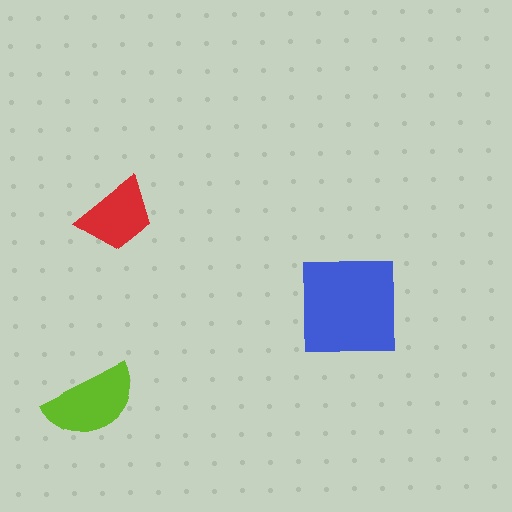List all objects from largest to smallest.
The blue square, the lime semicircle, the red trapezoid.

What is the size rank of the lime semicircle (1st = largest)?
2nd.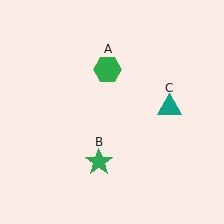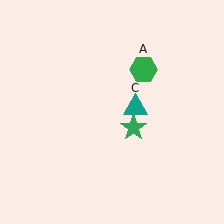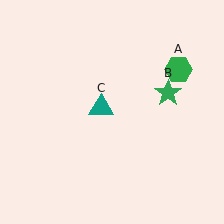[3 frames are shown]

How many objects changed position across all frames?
3 objects changed position: green hexagon (object A), green star (object B), teal triangle (object C).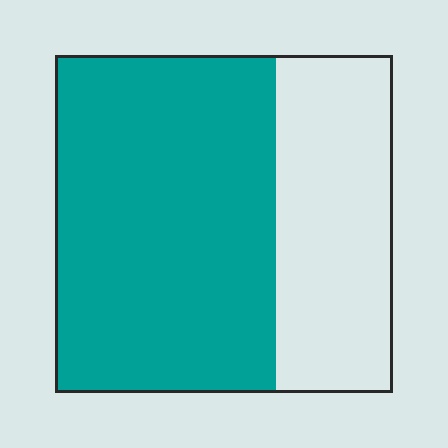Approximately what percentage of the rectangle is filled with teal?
Approximately 65%.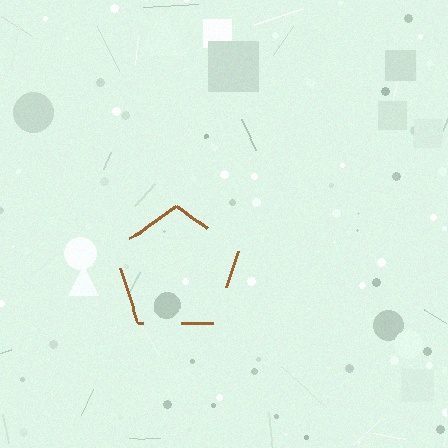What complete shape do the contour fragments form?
The contour fragments form a pentagon.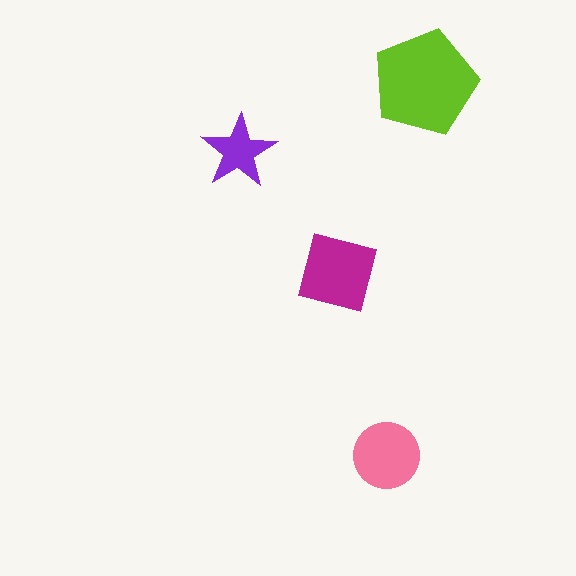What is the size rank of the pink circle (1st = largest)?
3rd.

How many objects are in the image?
There are 4 objects in the image.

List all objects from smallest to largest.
The purple star, the pink circle, the magenta square, the lime pentagon.